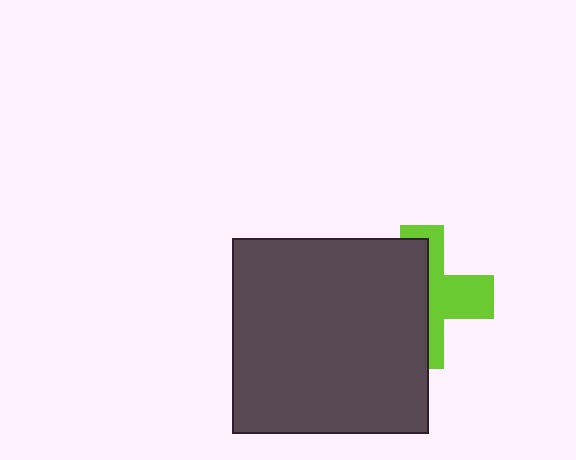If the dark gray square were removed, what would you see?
You would see the complete lime cross.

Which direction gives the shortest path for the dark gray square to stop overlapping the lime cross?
Moving left gives the shortest separation.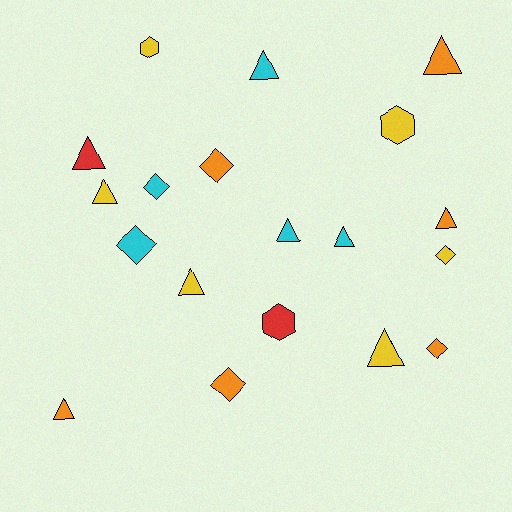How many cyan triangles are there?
There are 3 cyan triangles.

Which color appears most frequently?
Yellow, with 6 objects.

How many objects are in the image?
There are 19 objects.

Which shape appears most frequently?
Triangle, with 10 objects.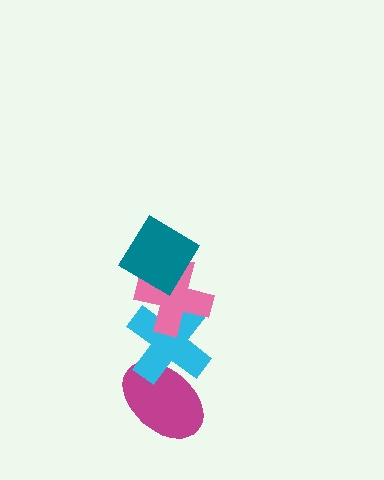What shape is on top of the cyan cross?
The pink cross is on top of the cyan cross.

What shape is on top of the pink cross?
The teal diamond is on top of the pink cross.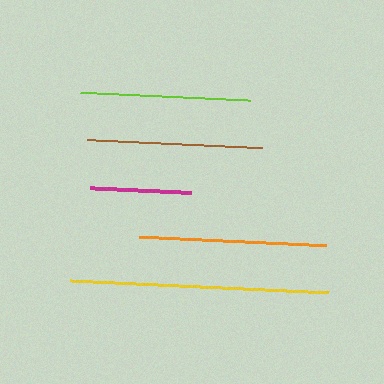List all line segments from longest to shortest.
From longest to shortest: yellow, orange, brown, lime, magenta.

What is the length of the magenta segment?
The magenta segment is approximately 101 pixels long.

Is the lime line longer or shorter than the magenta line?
The lime line is longer than the magenta line.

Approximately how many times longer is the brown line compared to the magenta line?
The brown line is approximately 1.7 times the length of the magenta line.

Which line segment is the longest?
The yellow line is the longest at approximately 259 pixels.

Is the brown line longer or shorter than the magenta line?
The brown line is longer than the magenta line.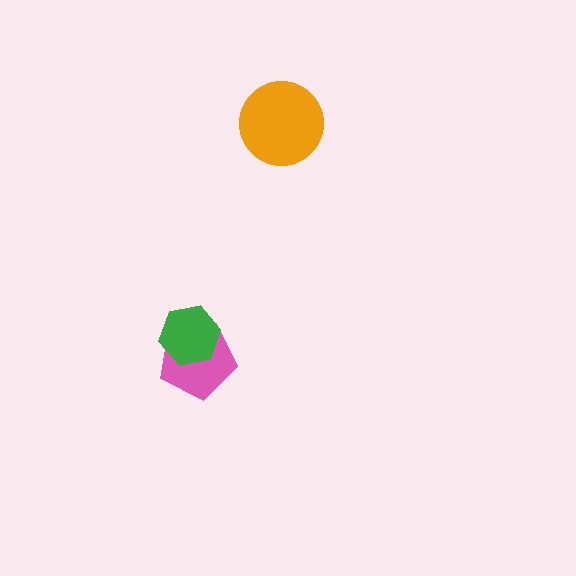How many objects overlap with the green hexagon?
1 object overlaps with the green hexagon.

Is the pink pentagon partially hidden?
Yes, it is partially covered by another shape.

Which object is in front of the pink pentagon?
The green hexagon is in front of the pink pentagon.